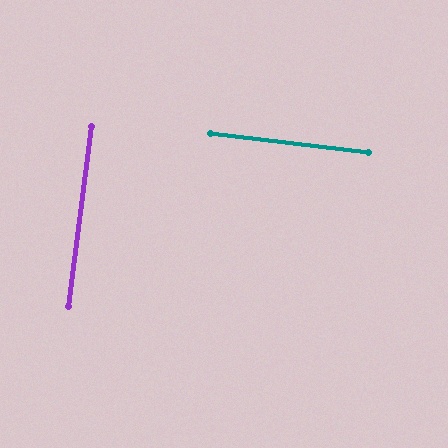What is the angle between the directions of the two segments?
Approximately 90 degrees.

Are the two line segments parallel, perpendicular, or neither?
Perpendicular — they meet at approximately 90°.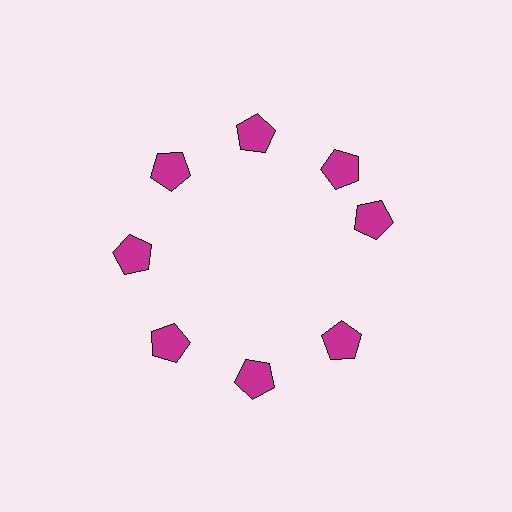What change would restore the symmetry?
The symmetry would be restored by rotating it back into even spacing with its neighbors so that all 8 pentagons sit at equal angles and equal distance from the center.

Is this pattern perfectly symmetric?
No. The 8 magenta pentagons are arranged in a ring, but one element near the 3 o'clock position is rotated out of alignment along the ring, breaking the 8-fold rotational symmetry.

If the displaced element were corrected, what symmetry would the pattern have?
It would have 8-fold rotational symmetry — the pattern would map onto itself every 45 degrees.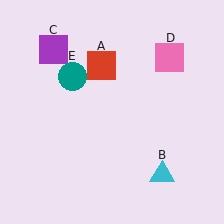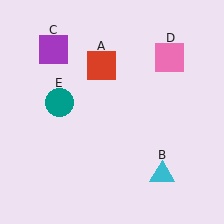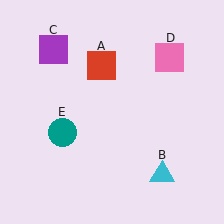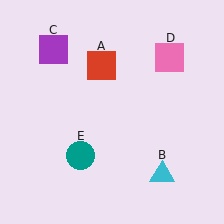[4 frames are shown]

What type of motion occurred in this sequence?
The teal circle (object E) rotated counterclockwise around the center of the scene.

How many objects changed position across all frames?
1 object changed position: teal circle (object E).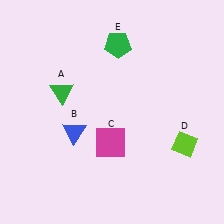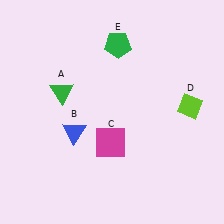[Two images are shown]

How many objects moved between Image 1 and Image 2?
1 object moved between the two images.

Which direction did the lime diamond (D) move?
The lime diamond (D) moved up.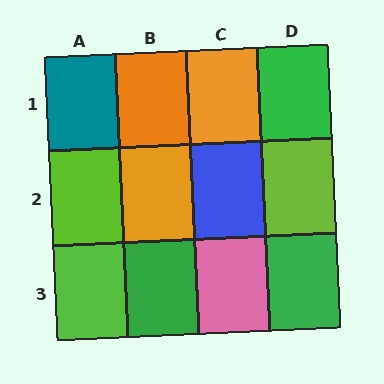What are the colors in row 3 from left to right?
Lime, green, pink, green.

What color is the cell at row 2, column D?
Lime.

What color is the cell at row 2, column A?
Lime.